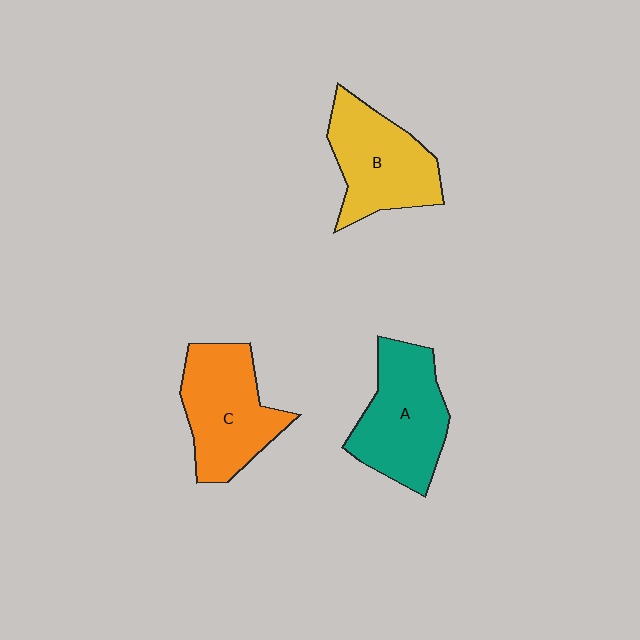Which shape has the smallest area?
Shape B (yellow).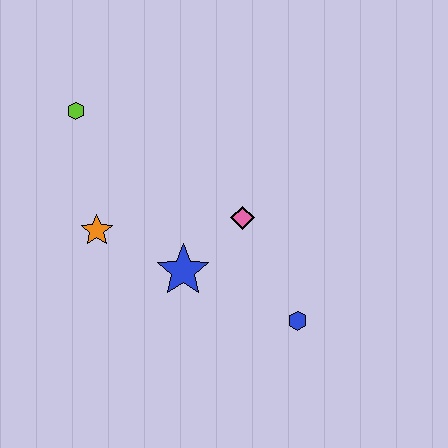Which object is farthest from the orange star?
The blue hexagon is farthest from the orange star.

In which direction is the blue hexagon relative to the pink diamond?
The blue hexagon is below the pink diamond.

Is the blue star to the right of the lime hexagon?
Yes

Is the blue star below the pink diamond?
Yes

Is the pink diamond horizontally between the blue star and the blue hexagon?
Yes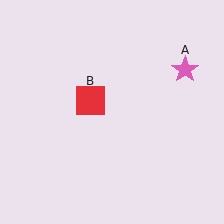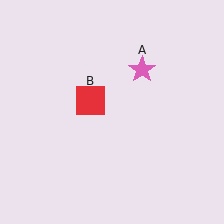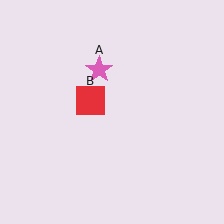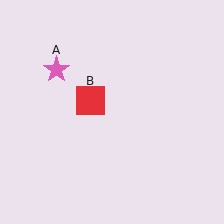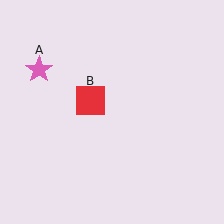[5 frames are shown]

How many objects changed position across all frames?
1 object changed position: pink star (object A).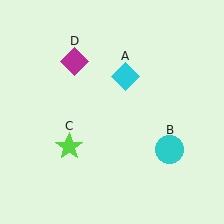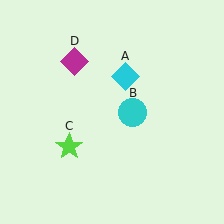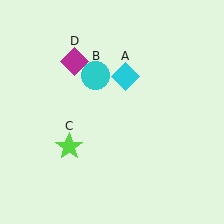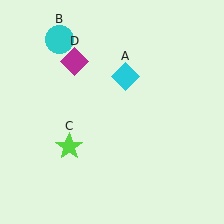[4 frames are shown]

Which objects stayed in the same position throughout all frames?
Cyan diamond (object A) and lime star (object C) and magenta diamond (object D) remained stationary.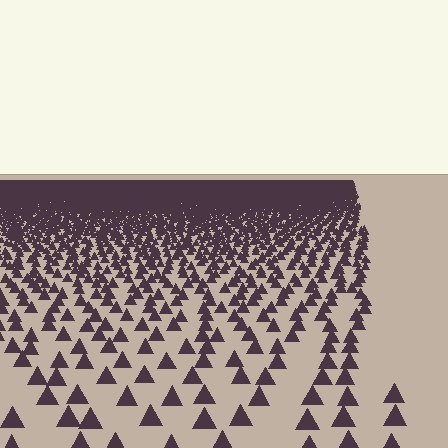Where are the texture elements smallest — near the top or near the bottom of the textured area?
Near the top.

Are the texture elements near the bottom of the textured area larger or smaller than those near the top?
Larger. Near the bottom, elements are closer to the viewer and appear at a bigger on-screen size.